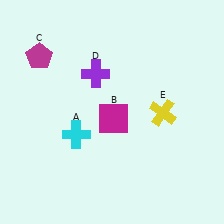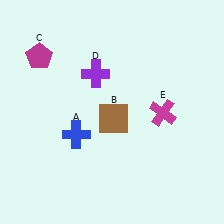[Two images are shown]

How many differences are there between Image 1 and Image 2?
There are 3 differences between the two images.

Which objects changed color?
A changed from cyan to blue. B changed from magenta to brown. E changed from yellow to magenta.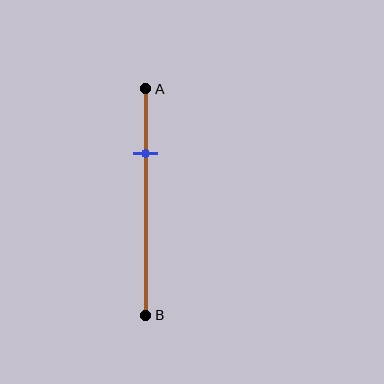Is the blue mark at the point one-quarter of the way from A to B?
No, the mark is at about 30% from A, not at the 25% one-quarter point.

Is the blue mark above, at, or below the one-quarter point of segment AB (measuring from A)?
The blue mark is below the one-quarter point of segment AB.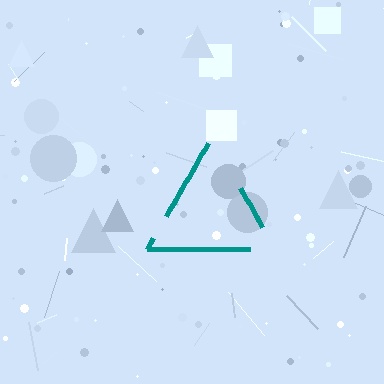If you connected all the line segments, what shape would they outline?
They would outline a triangle.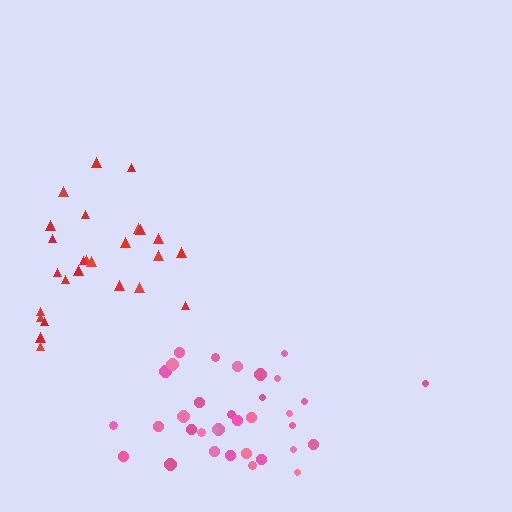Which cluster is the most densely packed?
Pink.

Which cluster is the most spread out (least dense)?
Red.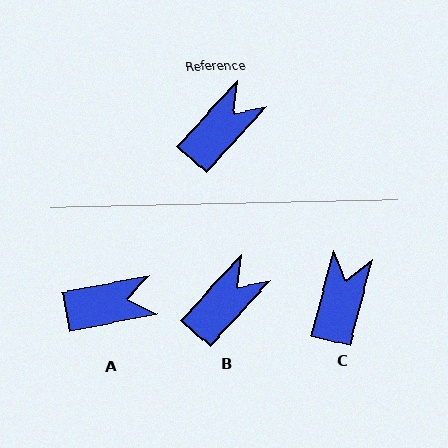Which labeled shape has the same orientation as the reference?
B.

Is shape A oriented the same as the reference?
No, it is off by about 37 degrees.